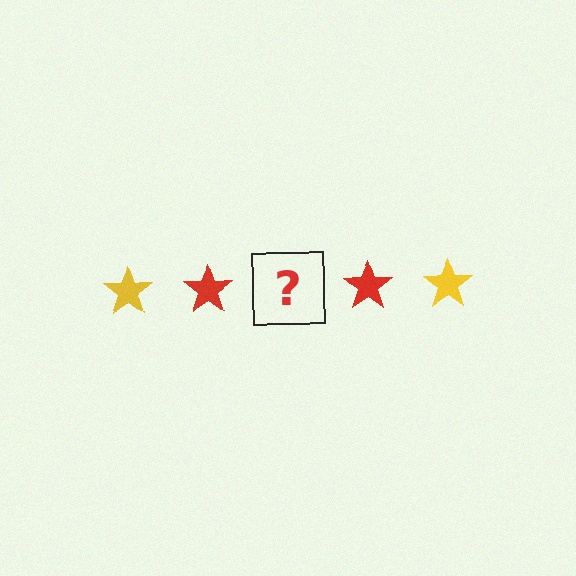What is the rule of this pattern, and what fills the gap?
The rule is that the pattern cycles through yellow, red stars. The gap should be filled with a yellow star.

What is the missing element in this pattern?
The missing element is a yellow star.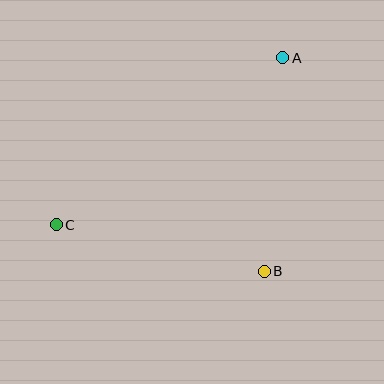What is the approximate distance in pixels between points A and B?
The distance between A and B is approximately 214 pixels.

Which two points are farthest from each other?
Points A and C are farthest from each other.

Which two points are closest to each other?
Points B and C are closest to each other.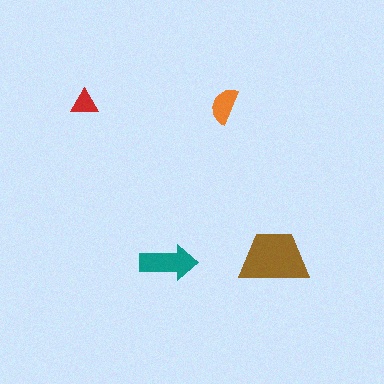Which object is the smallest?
The red triangle.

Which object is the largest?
The brown trapezoid.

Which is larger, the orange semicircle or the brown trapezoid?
The brown trapezoid.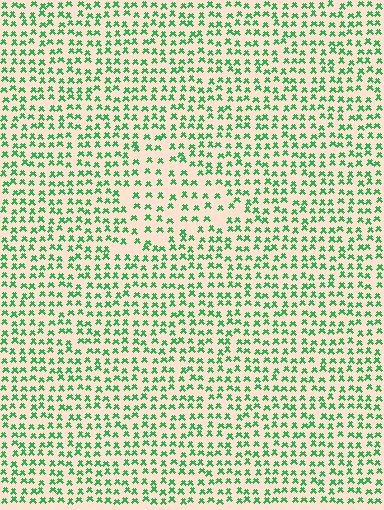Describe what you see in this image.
The image contains small green elements arranged at two different densities. A triangle-shaped region is visible where the elements are less densely packed than the surrounding area.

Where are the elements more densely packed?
The elements are more densely packed outside the triangle boundary.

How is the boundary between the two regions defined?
The boundary is defined by a change in element density (approximately 1.6x ratio). All elements are the same color, size, and shape.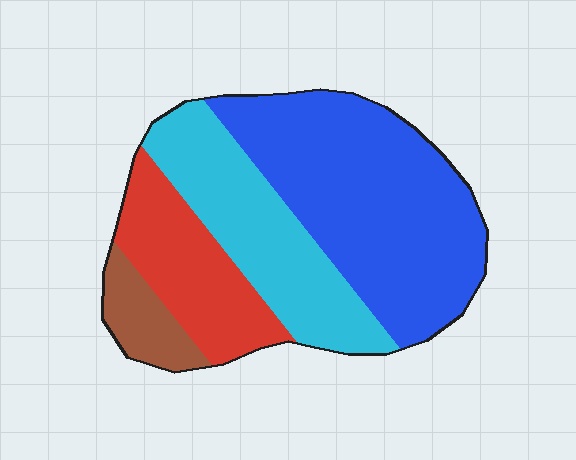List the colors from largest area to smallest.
From largest to smallest: blue, cyan, red, brown.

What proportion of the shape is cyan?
Cyan takes up about one quarter (1/4) of the shape.